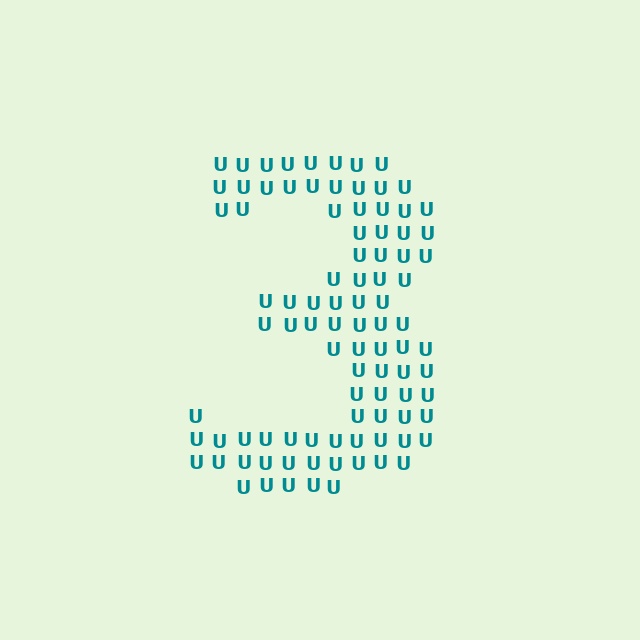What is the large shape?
The large shape is the digit 3.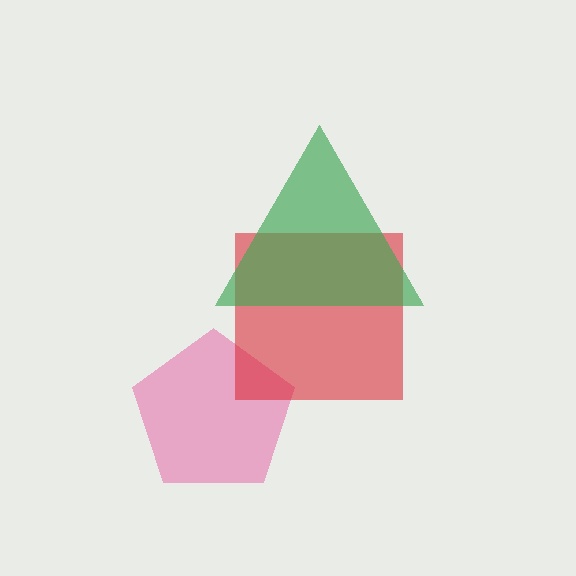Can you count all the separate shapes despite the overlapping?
Yes, there are 3 separate shapes.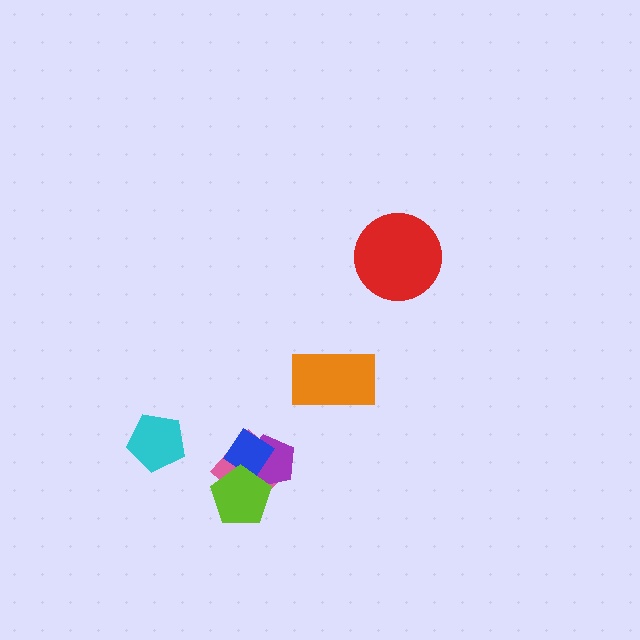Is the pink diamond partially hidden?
Yes, it is partially covered by another shape.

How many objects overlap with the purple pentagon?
3 objects overlap with the purple pentagon.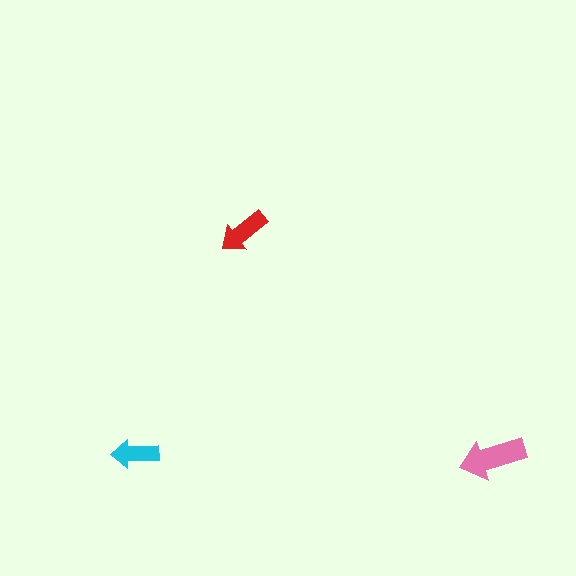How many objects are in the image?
There are 3 objects in the image.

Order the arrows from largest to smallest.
the pink one, the red one, the cyan one.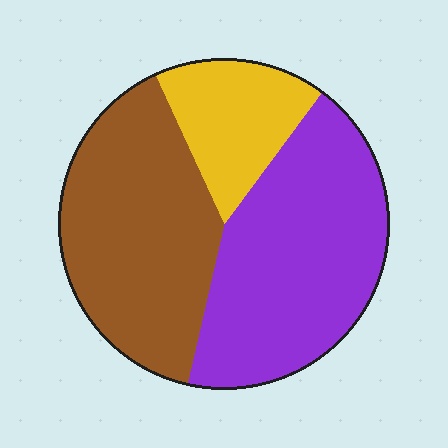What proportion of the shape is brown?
Brown covers roughly 40% of the shape.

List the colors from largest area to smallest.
From largest to smallest: purple, brown, yellow.